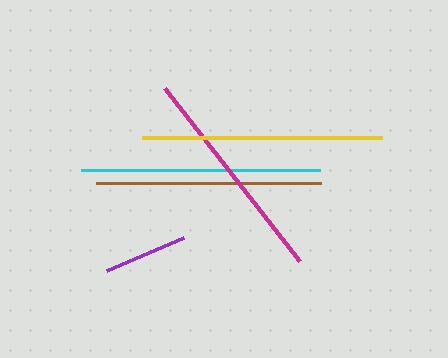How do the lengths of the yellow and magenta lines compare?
The yellow and magenta lines are approximately the same length.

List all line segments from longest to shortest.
From longest to shortest: yellow, cyan, brown, magenta, purple.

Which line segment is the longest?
The yellow line is the longest at approximately 240 pixels.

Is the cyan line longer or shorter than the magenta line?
The cyan line is longer than the magenta line.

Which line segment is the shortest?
The purple line is the shortest at approximately 84 pixels.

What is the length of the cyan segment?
The cyan segment is approximately 239 pixels long.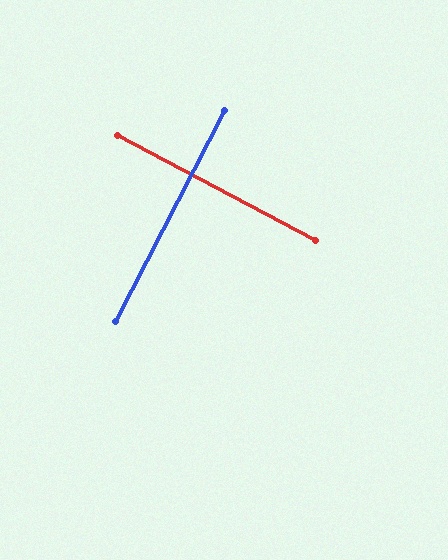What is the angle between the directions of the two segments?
Approximately 89 degrees.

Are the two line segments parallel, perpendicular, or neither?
Perpendicular — they meet at approximately 89°.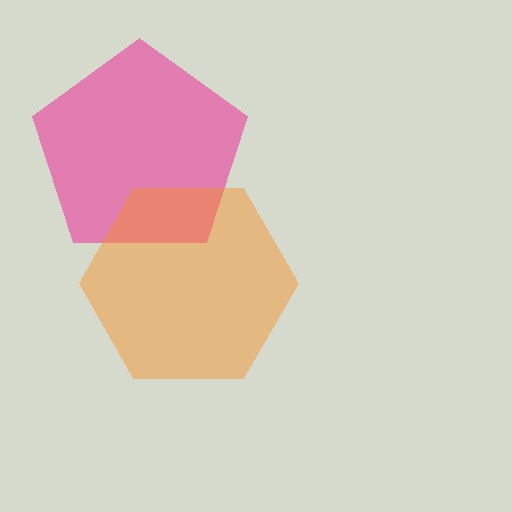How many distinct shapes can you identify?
There are 2 distinct shapes: a pink pentagon, an orange hexagon.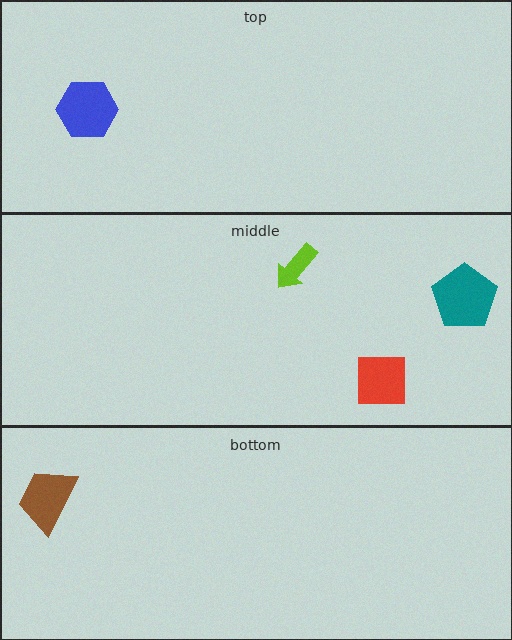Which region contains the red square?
The middle region.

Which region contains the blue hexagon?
The top region.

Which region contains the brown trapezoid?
The bottom region.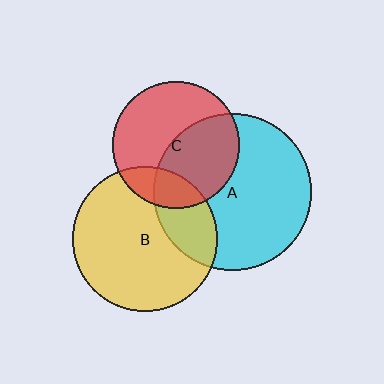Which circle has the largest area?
Circle A (cyan).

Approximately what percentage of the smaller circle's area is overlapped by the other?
Approximately 25%.